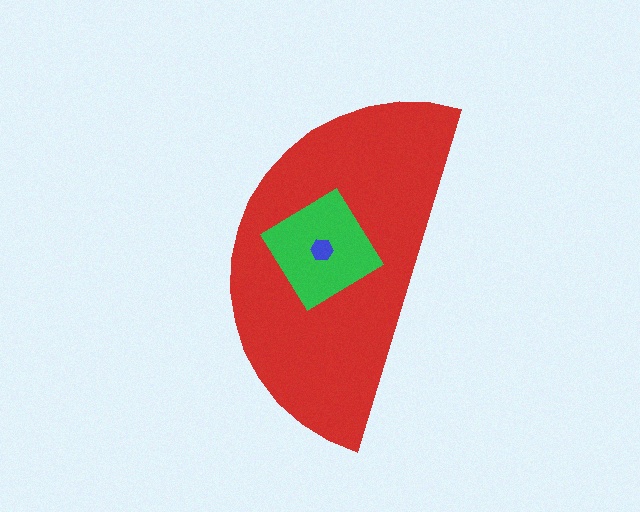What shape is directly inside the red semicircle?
The green diamond.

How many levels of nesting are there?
3.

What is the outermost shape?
The red semicircle.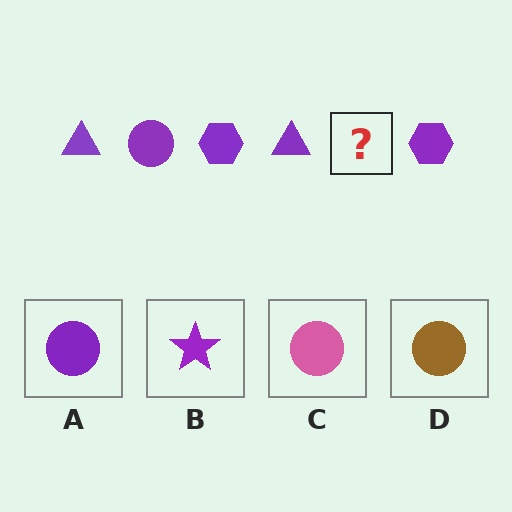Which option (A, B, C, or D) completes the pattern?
A.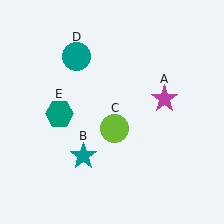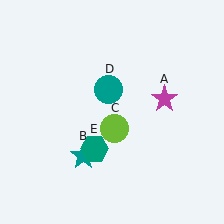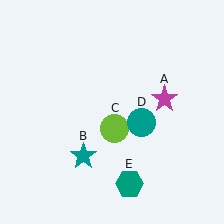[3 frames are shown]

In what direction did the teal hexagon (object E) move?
The teal hexagon (object E) moved down and to the right.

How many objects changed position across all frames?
2 objects changed position: teal circle (object D), teal hexagon (object E).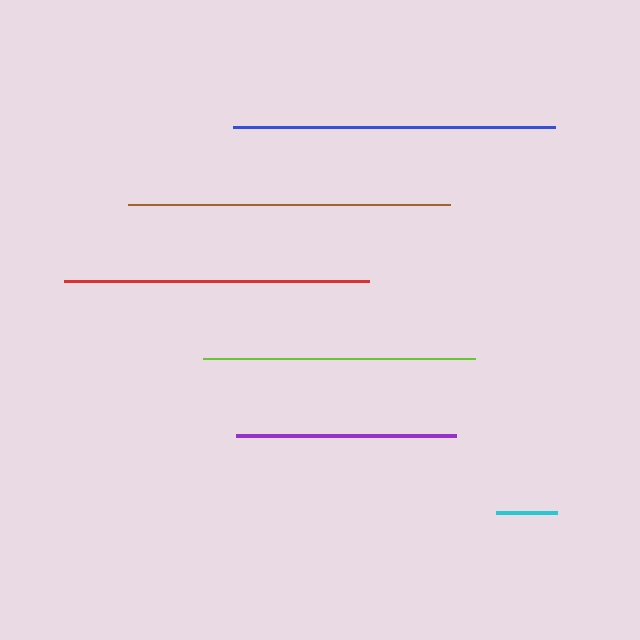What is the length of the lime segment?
The lime segment is approximately 273 pixels long.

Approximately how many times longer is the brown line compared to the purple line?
The brown line is approximately 1.5 times the length of the purple line.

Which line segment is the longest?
The brown line is the longest at approximately 323 pixels.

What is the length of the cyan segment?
The cyan segment is approximately 61 pixels long.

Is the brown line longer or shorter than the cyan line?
The brown line is longer than the cyan line.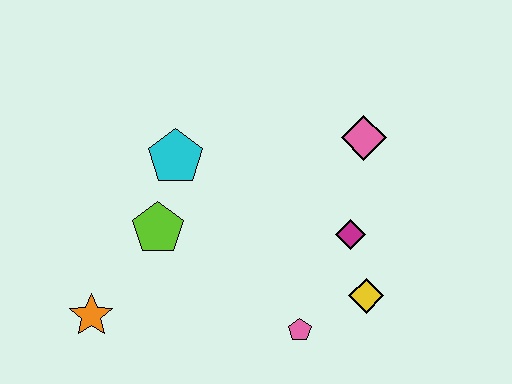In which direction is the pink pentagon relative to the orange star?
The pink pentagon is to the right of the orange star.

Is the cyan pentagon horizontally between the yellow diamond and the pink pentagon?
No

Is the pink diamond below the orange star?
No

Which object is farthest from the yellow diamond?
The orange star is farthest from the yellow diamond.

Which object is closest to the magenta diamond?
The yellow diamond is closest to the magenta diamond.